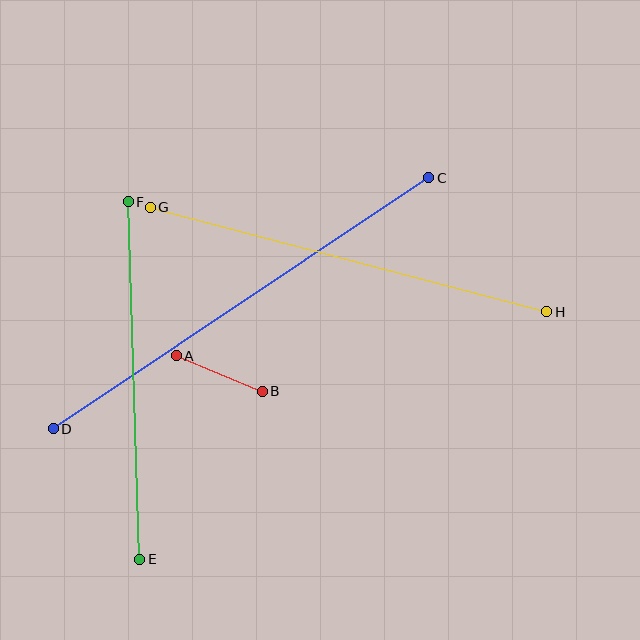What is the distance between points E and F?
The distance is approximately 358 pixels.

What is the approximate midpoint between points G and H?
The midpoint is at approximately (349, 260) pixels.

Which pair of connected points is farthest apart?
Points C and D are farthest apart.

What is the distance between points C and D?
The distance is approximately 452 pixels.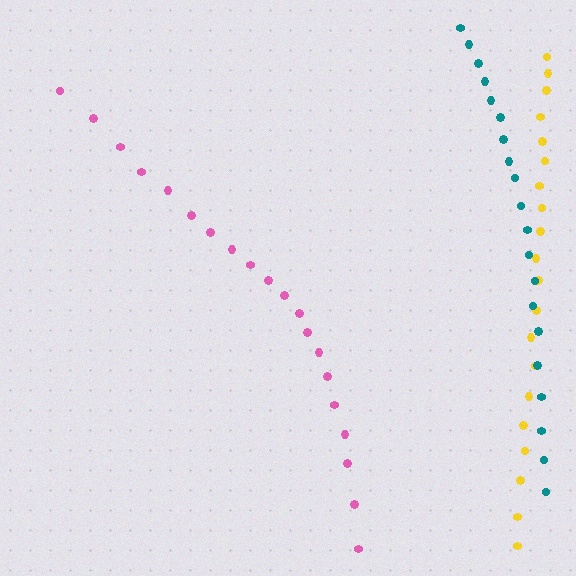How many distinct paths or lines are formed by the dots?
There are 3 distinct paths.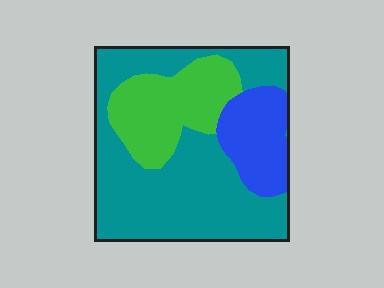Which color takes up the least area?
Blue, at roughly 15%.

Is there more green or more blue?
Green.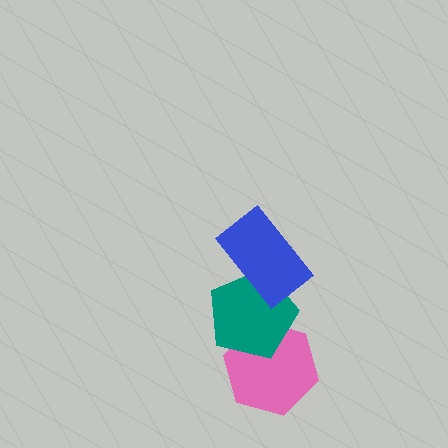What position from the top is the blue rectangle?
The blue rectangle is 1st from the top.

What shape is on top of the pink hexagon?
The teal pentagon is on top of the pink hexagon.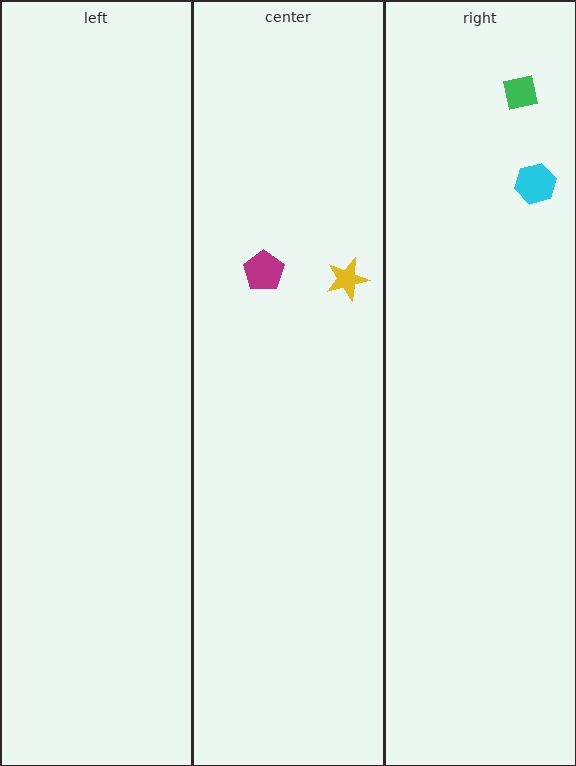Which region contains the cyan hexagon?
The right region.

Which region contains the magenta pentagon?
The center region.